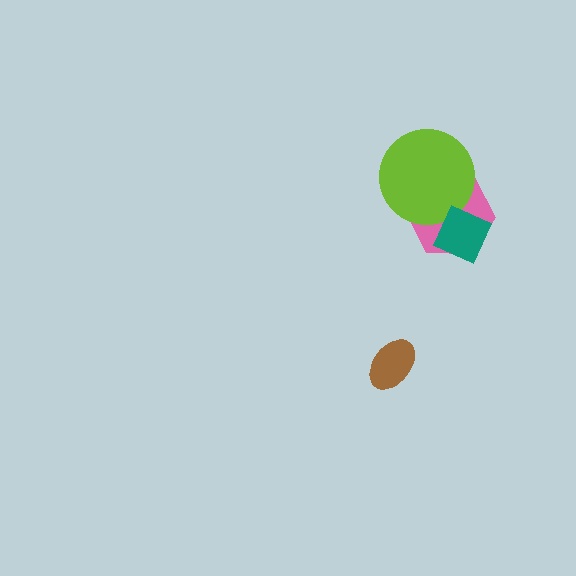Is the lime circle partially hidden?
Yes, it is partially covered by another shape.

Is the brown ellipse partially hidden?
No, no other shape covers it.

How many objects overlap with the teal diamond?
2 objects overlap with the teal diamond.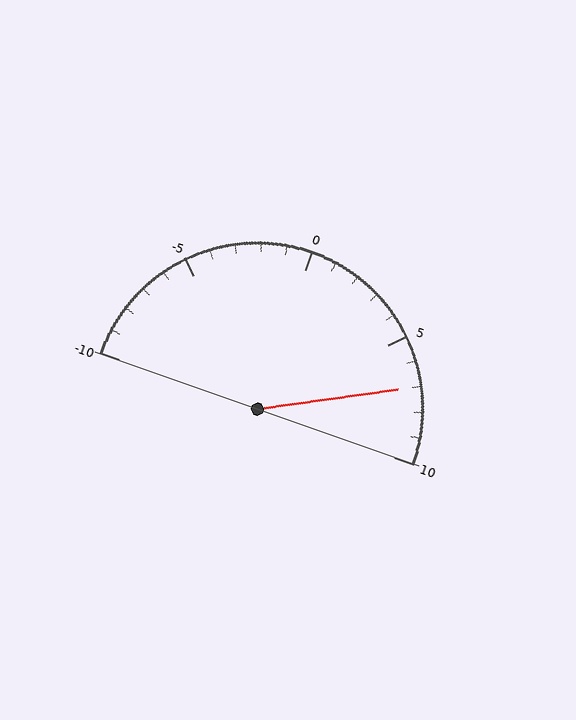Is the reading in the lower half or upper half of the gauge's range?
The reading is in the upper half of the range (-10 to 10).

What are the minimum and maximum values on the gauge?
The gauge ranges from -10 to 10.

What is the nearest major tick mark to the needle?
The nearest major tick mark is 5.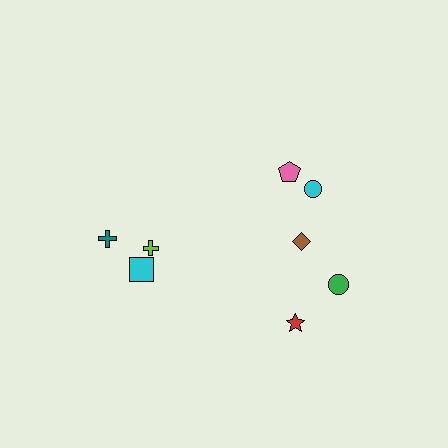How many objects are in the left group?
There are 3 objects.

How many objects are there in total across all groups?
There are 8 objects.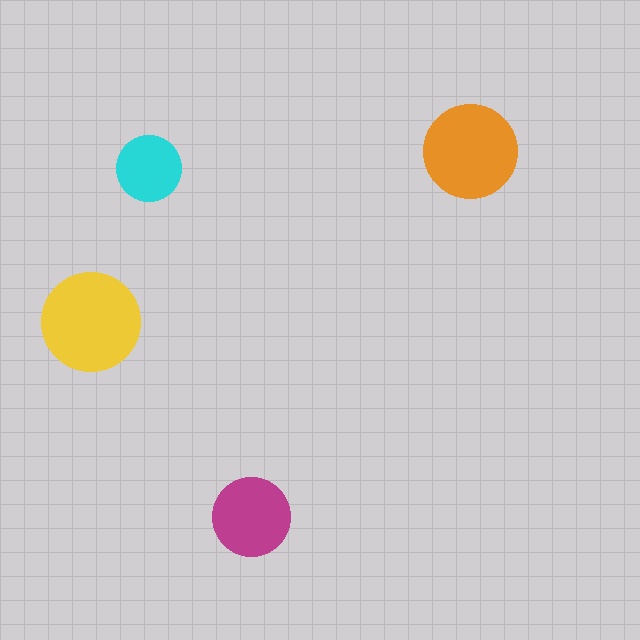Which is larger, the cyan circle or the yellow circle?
The yellow one.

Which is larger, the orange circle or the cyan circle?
The orange one.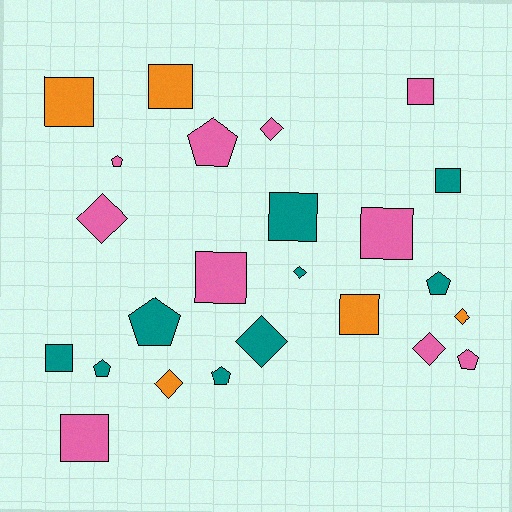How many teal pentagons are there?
There are 4 teal pentagons.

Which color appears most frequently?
Pink, with 10 objects.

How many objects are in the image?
There are 24 objects.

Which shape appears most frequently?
Square, with 10 objects.